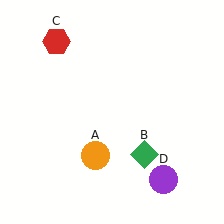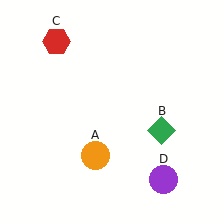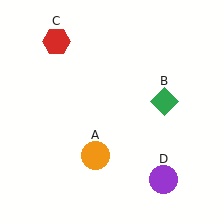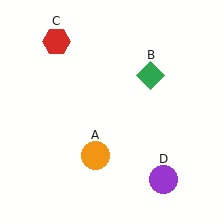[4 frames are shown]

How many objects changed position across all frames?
1 object changed position: green diamond (object B).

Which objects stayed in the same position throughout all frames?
Orange circle (object A) and red hexagon (object C) and purple circle (object D) remained stationary.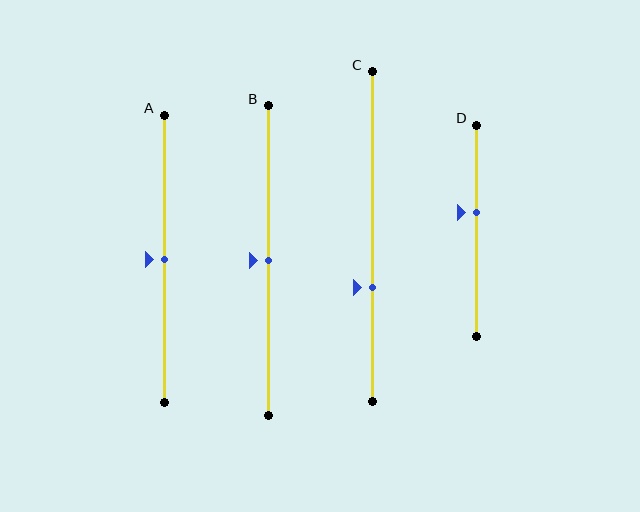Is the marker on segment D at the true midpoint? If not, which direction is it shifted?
No, the marker on segment D is shifted upward by about 9% of the segment length.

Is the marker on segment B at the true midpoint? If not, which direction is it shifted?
Yes, the marker on segment B is at the true midpoint.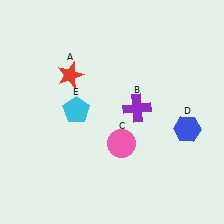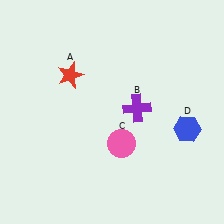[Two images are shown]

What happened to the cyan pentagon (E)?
The cyan pentagon (E) was removed in Image 2. It was in the top-left area of Image 1.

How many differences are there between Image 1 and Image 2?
There is 1 difference between the two images.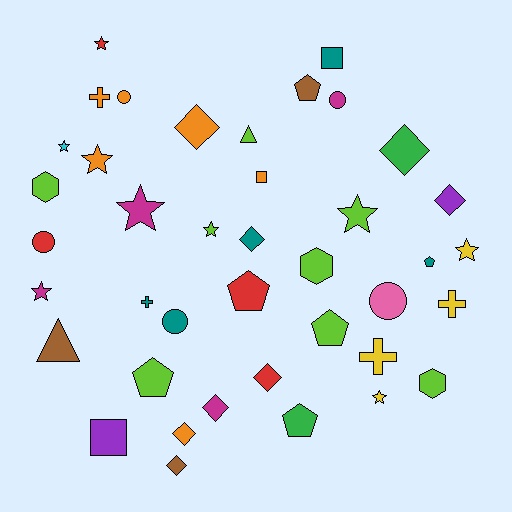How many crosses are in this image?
There are 4 crosses.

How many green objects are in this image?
There are 2 green objects.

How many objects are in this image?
There are 40 objects.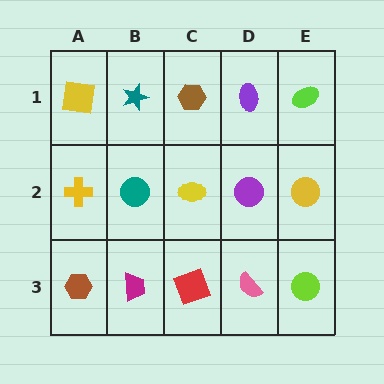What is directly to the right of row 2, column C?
A purple circle.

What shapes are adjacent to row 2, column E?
A lime ellipse (row 1, column E), a lime circle (row 3, column E), a purple circle (row 2, column D).